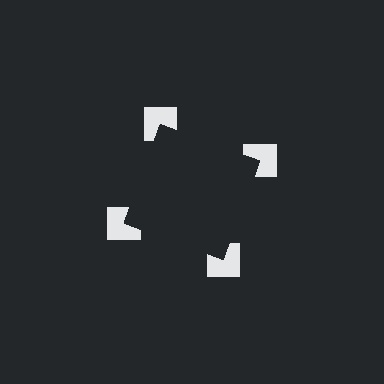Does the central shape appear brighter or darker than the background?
It typically appears slightly darker than the background, even though no actual brightness change is drawn.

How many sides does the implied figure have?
4 sides.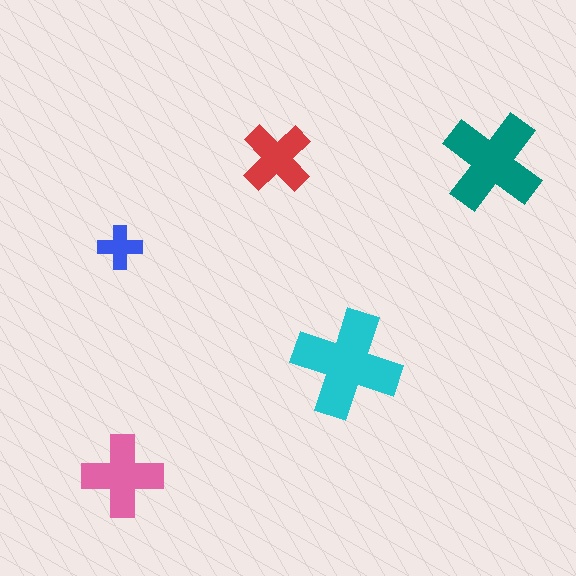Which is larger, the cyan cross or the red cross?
The cyan one.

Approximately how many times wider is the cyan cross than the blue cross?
About 2.5 times wider.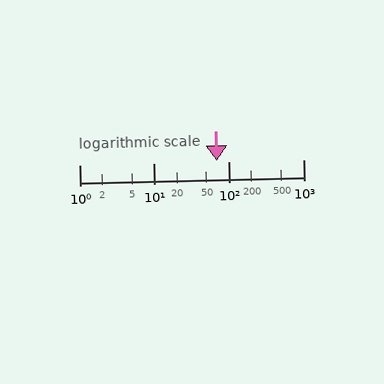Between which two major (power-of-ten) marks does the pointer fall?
The pointer is between 10 and 100.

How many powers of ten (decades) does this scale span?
The scale spans 3 decades, from 1 to 1000.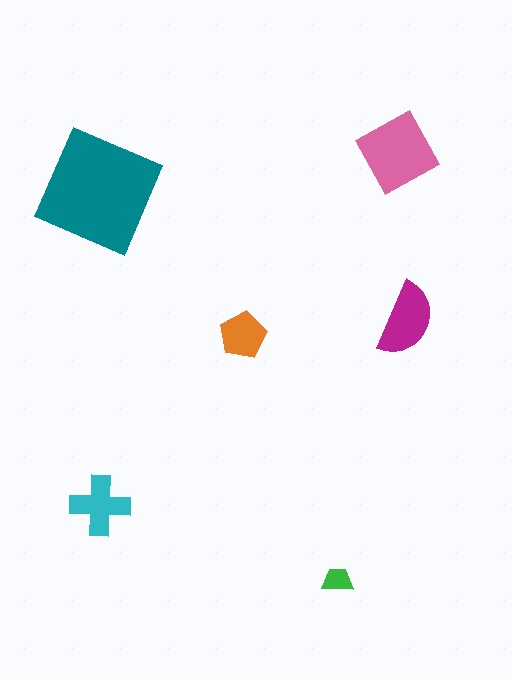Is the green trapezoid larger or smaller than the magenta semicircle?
Smaller.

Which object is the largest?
The teal square.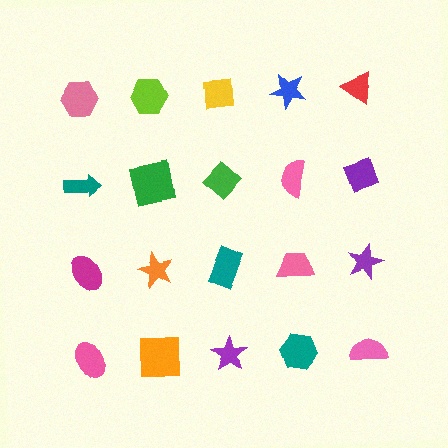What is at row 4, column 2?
An orange square.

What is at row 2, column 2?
A green square.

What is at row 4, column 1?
A pink ellipse.